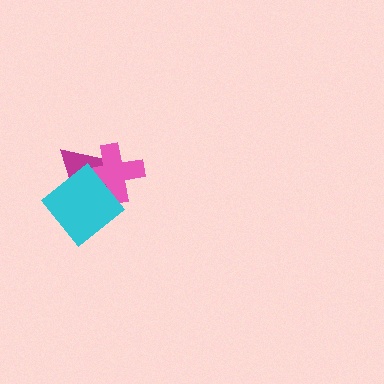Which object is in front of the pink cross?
The cyan diamond is in front of the pink cross.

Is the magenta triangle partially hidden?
Yes, it is partially covered by another shape.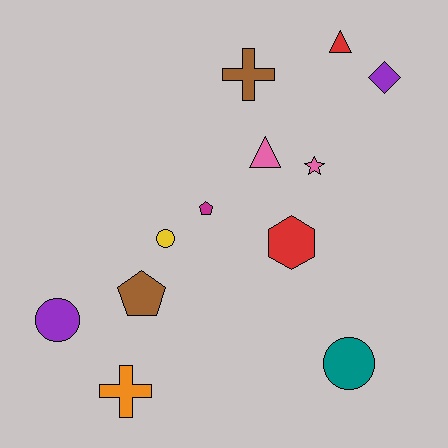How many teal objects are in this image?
There is 1 teal object.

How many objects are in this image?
There are 12 objects.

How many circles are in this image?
There are 3 circles.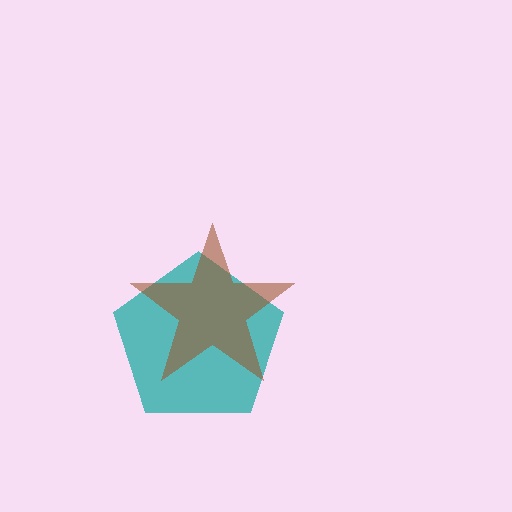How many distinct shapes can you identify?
There are 2 distinct shapes: a teal pentagon, a brown star.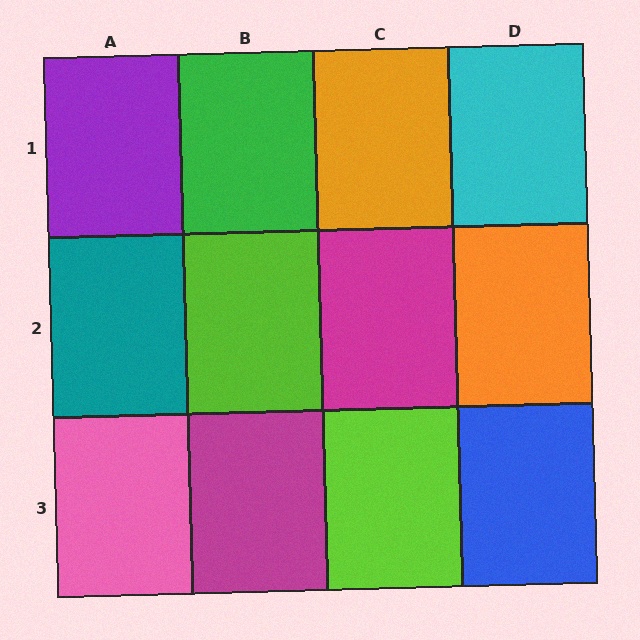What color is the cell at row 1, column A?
Purple.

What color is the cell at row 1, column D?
Cyan.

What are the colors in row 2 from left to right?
Teal, lime, magenta, orange.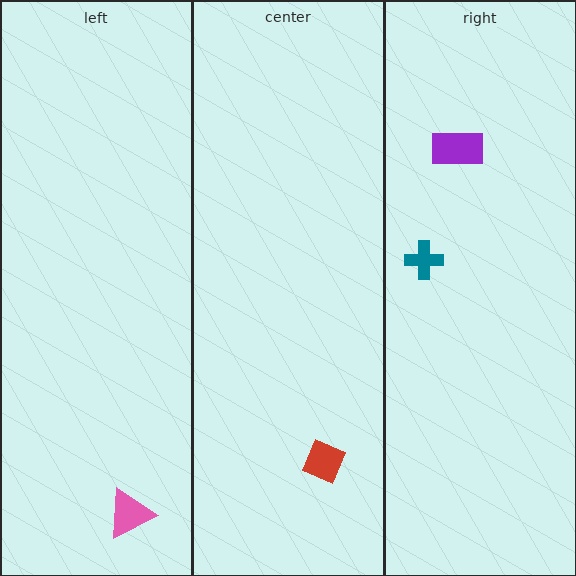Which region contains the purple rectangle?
The right region.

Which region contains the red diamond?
The center region.